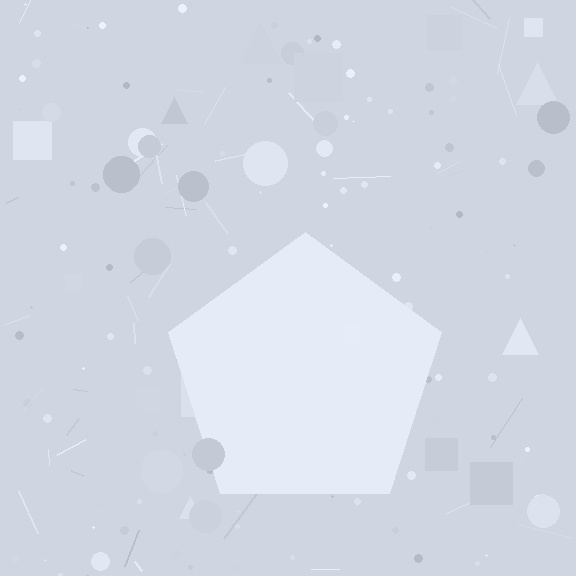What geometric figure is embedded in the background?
A pentagon is embedded in the background.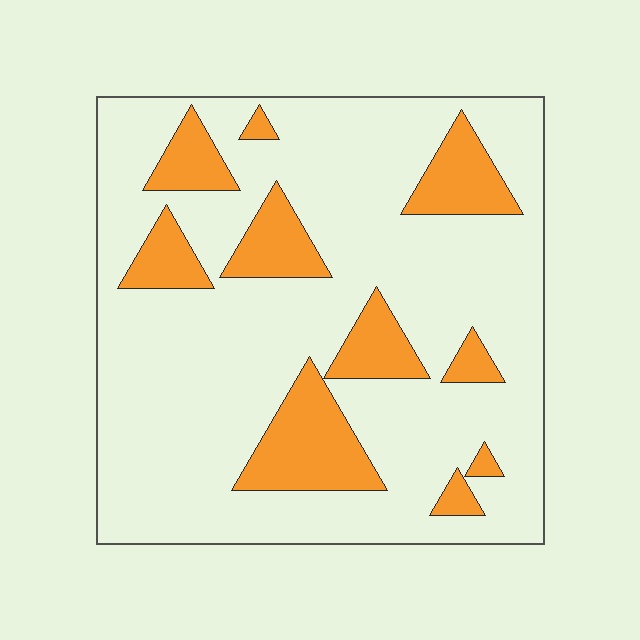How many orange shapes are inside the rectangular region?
10.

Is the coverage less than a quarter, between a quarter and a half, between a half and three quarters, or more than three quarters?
Less than a quarter.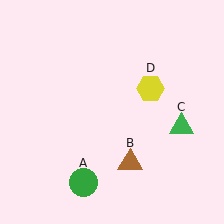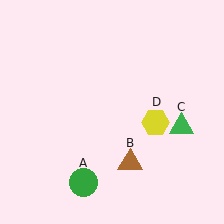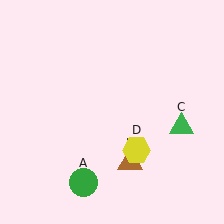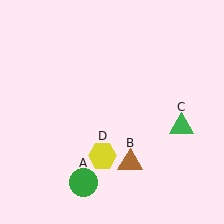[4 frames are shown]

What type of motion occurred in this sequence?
The yellow hexagon (object D) rotated clockwise around the center of the scene.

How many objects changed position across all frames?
1 object changed position: yellow hexagon (object D).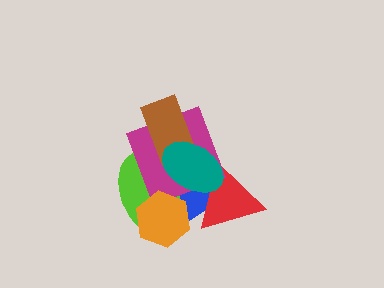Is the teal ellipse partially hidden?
No, no other shape covers it.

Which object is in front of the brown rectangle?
The teal ellipse is in front of the brown rectangle.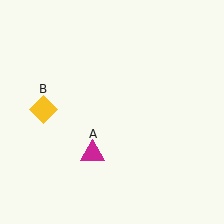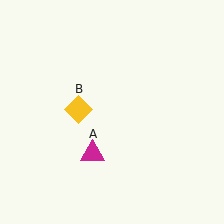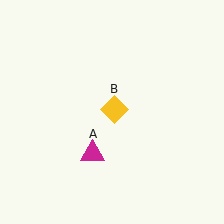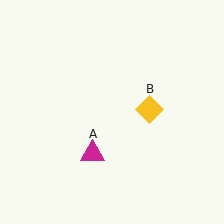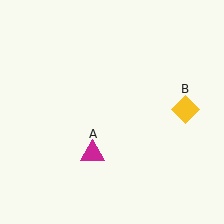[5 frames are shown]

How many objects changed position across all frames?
1 object changed position: yellow diamond (object B).